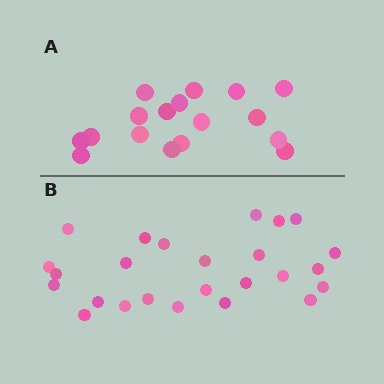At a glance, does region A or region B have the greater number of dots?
Region B (the bottom region) has more dots.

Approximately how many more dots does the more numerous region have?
Region B has roughly 8 or so more dots than region A.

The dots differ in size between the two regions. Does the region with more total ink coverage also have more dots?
No. Region A has more total ink coverage because its dots are larger, but region B actually contains more individual dots. Total area can be misleading — the number of items is what matters here.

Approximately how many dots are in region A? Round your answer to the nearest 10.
About 20 dots. (The exact count is 17, which rounds to 20.)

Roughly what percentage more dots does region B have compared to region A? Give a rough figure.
About 45% more.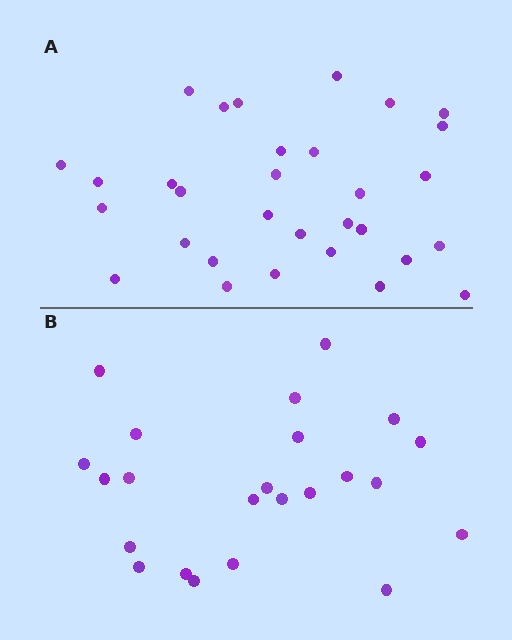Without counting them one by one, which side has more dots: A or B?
Region A (the top region) has more dots.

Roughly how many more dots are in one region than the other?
Region A has roughly 8 or so more dots than region B.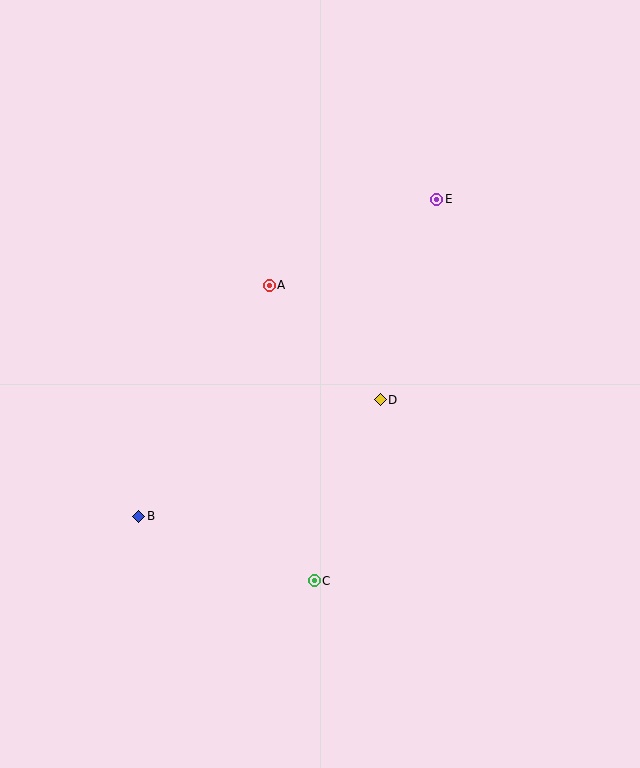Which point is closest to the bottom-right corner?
Point C is closest to the bottom-right corner.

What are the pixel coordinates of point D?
Point D is at (380, 400).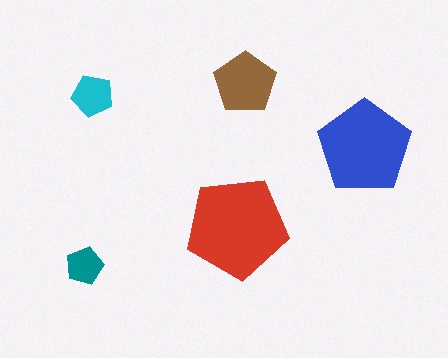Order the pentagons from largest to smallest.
the red one, the blue one, the brown one, the cyan one, the teal one.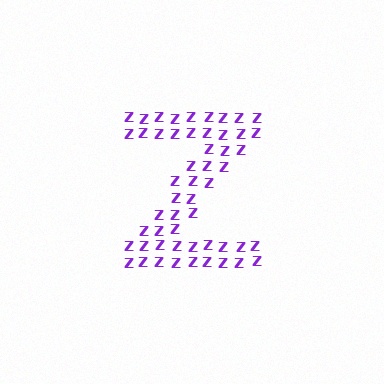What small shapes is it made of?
It is made of small letter Z's.